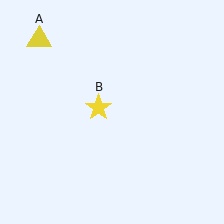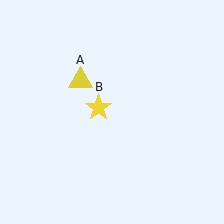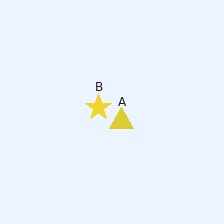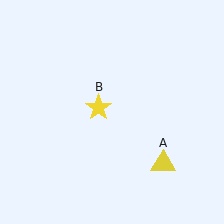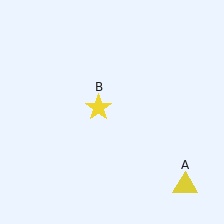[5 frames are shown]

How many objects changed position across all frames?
1 object changed position: yellow triangle (object A).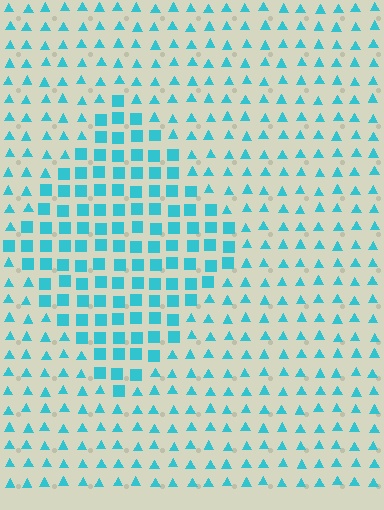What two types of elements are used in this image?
The image uses squares inside the diamond region and triangles outside it.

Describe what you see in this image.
The image is filled with small cyan elements arranged in a uniform grid. A diamond-shaped region contains squares, while the surrounding area contains triangles. The boundary is defined purely by the change in element shape.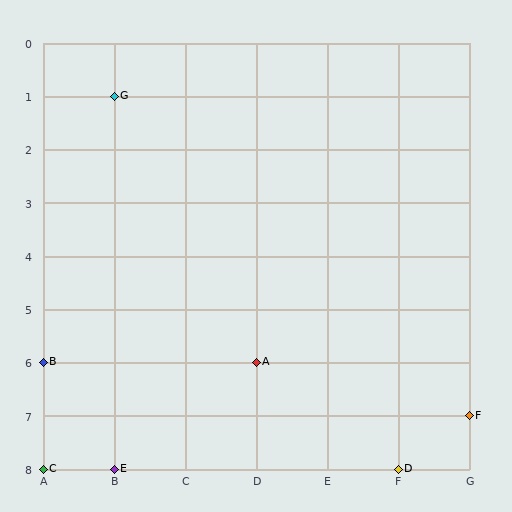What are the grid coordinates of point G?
Point G is at grid coordinates (B, 1).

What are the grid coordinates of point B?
Point B is at grid coordinates (A, 6).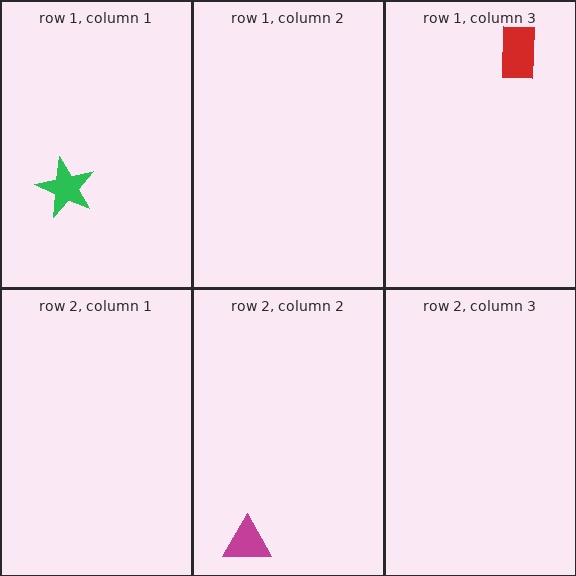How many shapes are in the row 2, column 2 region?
1.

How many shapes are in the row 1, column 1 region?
1.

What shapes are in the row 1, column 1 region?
The green star.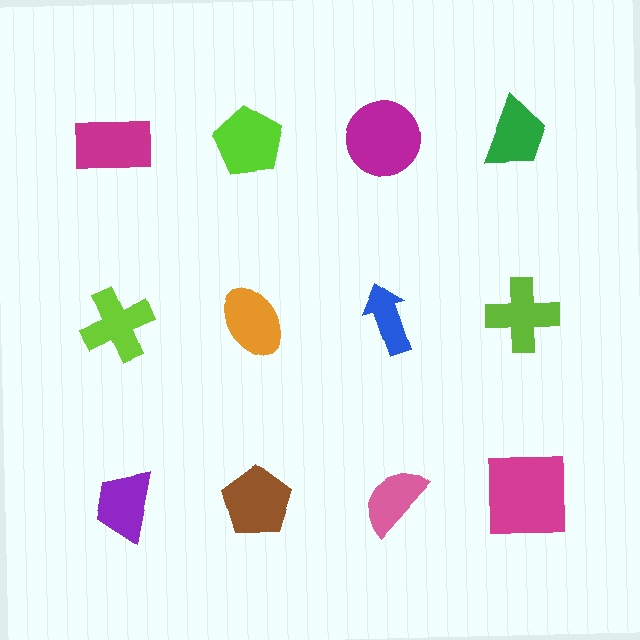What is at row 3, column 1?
A purple trapezoid.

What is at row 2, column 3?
A blue arrow.